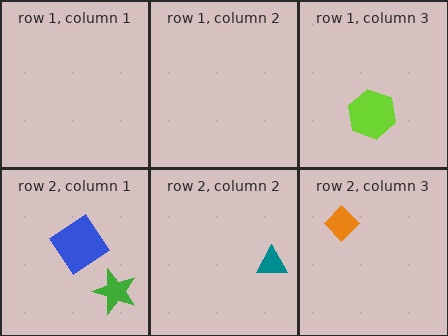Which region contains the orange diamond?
The row 2, column 3 region.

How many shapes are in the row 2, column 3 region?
1.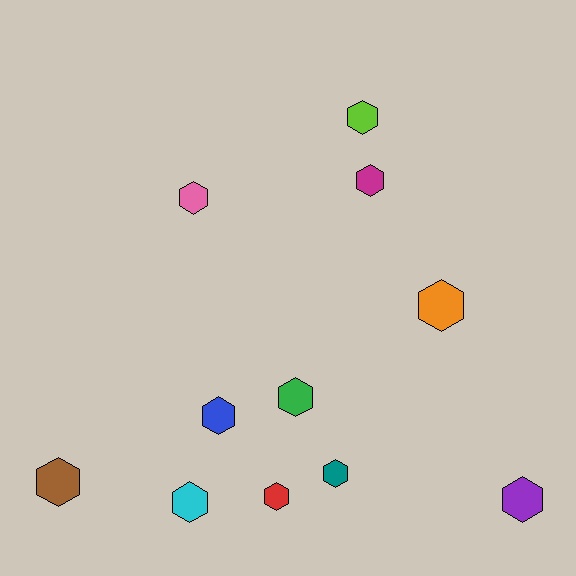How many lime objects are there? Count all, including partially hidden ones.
There is 1 lime object.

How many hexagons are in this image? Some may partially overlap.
There are 11 hexagons.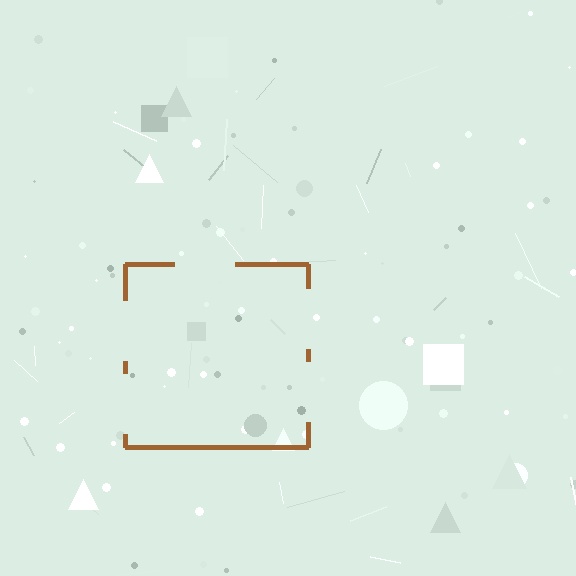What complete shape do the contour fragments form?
The contour fragments form a square.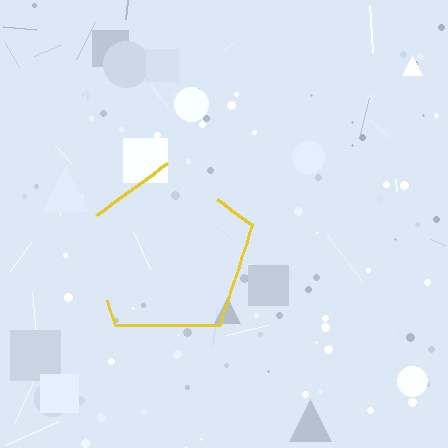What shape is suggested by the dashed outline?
The dashed outline suggests a pentagon.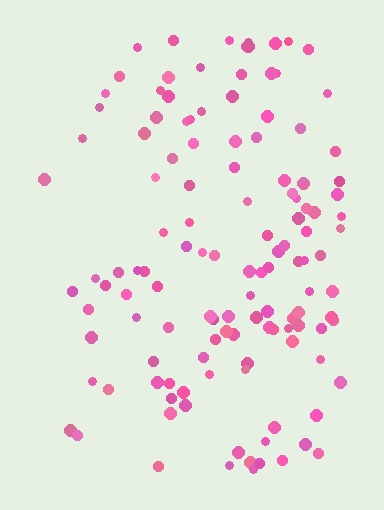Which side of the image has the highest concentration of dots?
The right.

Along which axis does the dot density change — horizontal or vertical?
Horizontal.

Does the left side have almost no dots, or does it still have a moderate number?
Still a moderate number, just noticeably fewer than the right.